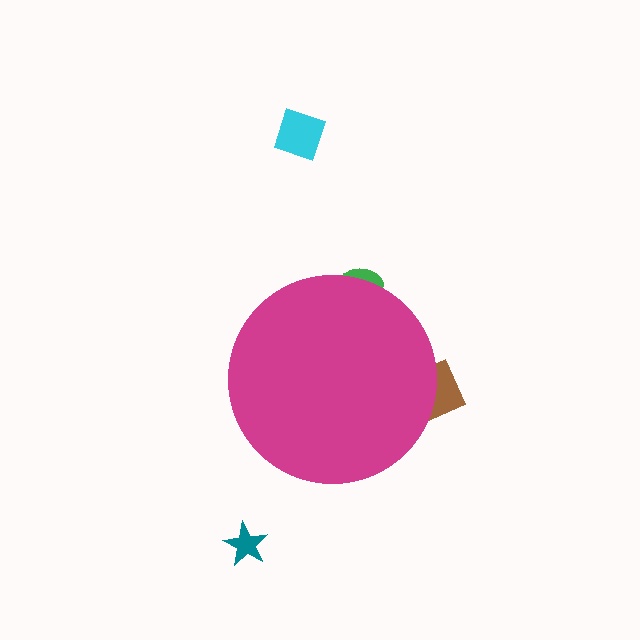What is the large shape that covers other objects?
A magenta circle.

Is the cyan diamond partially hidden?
No, the cyan diamond is fully visible.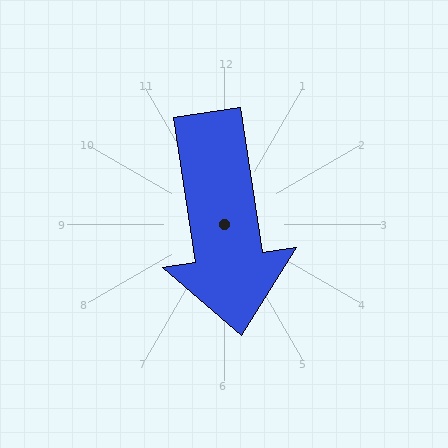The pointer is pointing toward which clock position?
Roughly 6 o'clock.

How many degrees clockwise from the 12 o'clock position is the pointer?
Approximately 171 degrees.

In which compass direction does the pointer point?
South.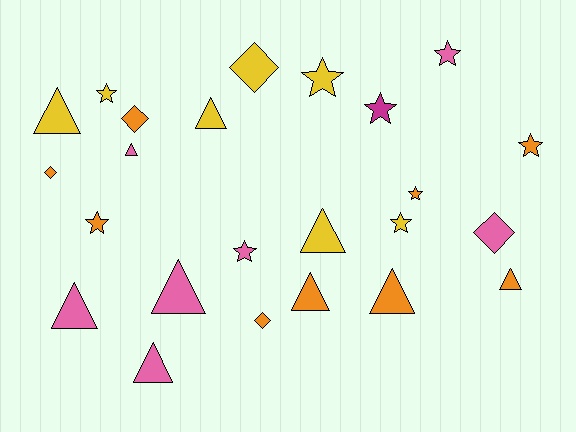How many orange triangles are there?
There are 3 orange triangles.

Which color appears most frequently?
Orange, with 9 objects.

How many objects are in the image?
There are 24 objects.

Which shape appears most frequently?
Triangle, with 10 objects.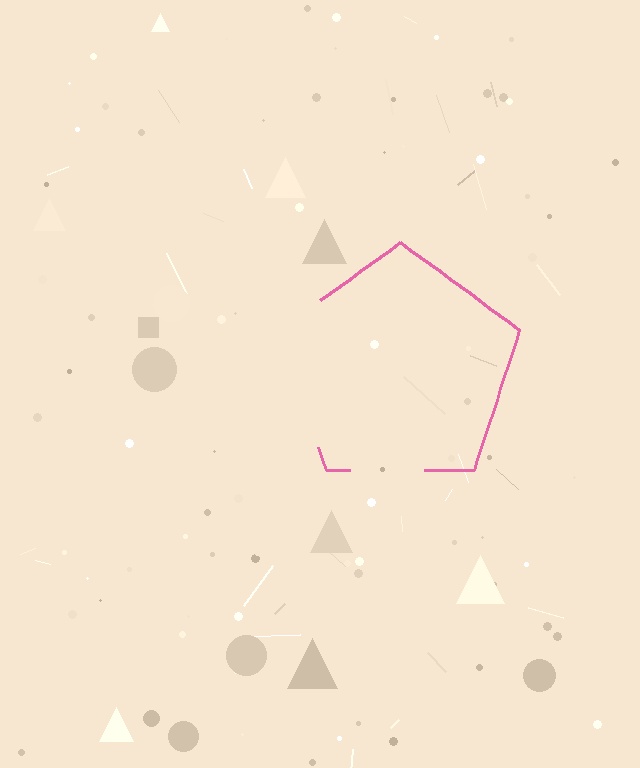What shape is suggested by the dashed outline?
The dashed outline suggests a pentagon.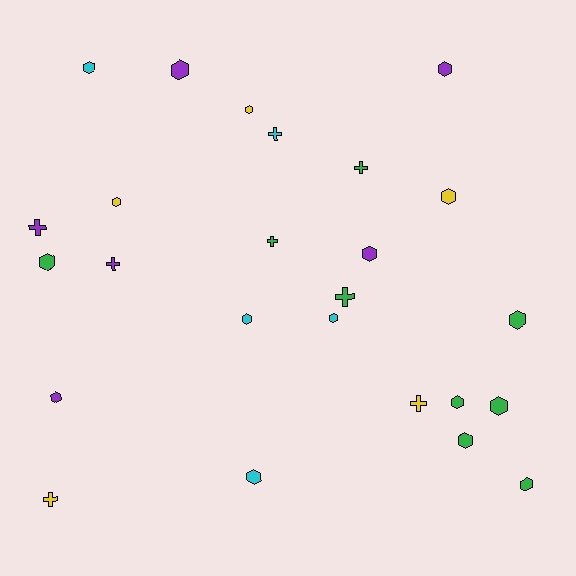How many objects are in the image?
There are 25 objects.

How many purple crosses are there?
There are 2 purple crosses.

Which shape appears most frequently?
Hexagon, with 17 objects.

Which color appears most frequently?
Green, with 9 objects.